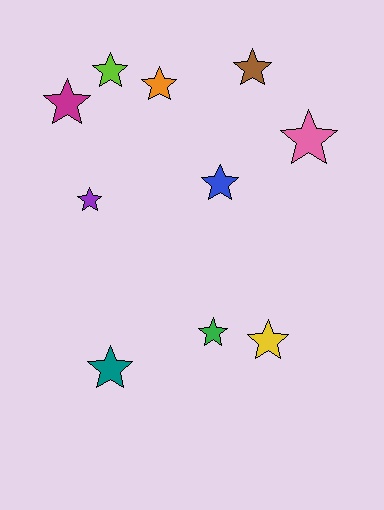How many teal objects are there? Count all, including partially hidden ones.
There is 1 teal object.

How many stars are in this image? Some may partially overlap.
There are 10 stars.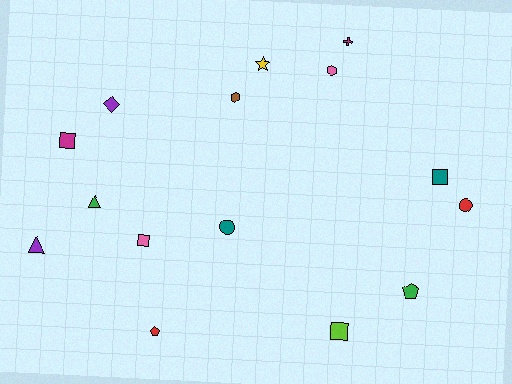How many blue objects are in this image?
There are no blue objects.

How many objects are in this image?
There are 15 objects.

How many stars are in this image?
There is 1 star.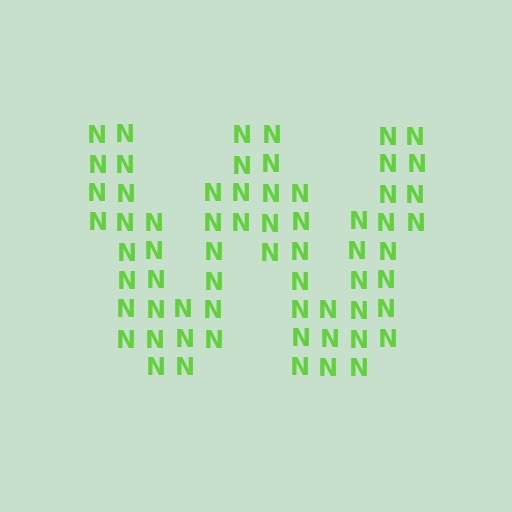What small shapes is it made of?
It is made of small letter N's.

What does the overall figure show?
The overall figure shows the letter W.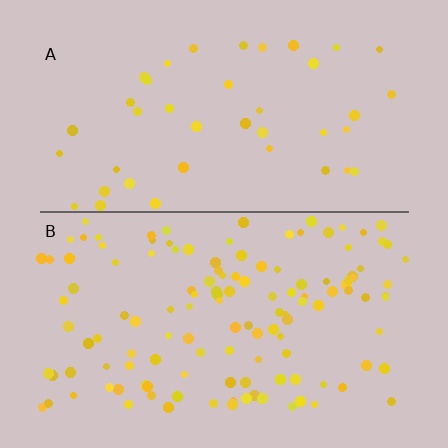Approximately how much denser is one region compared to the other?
Approximately 3.0× — region B over region A.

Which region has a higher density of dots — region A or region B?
B (the bottom).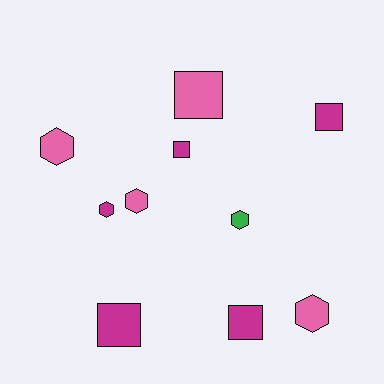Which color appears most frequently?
Magenta, with 5 objects.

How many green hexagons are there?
There is 1 green hexagon.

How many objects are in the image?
There are 10 objects.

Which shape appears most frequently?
Hexagon, with 5 objects.